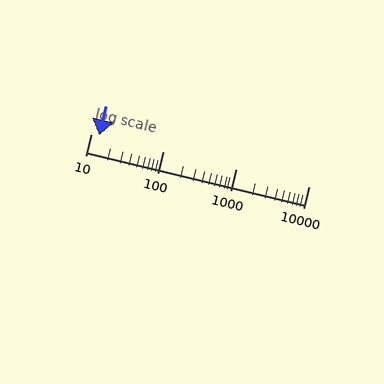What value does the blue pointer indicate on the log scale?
The pointer indicates approximately 13.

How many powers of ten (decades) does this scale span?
The scale spans 3 decades, from 10 to 10000.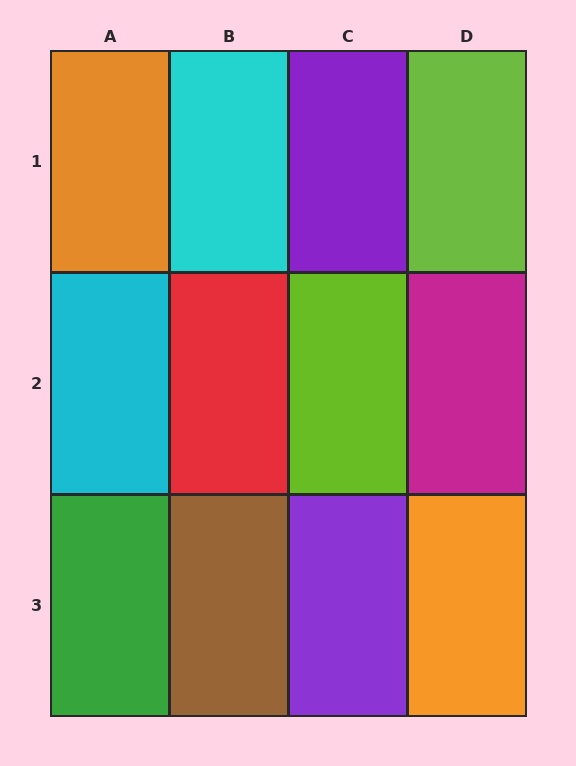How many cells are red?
1 cell is red.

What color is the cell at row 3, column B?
Brown.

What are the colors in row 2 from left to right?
Cyan, red, lime, magenta.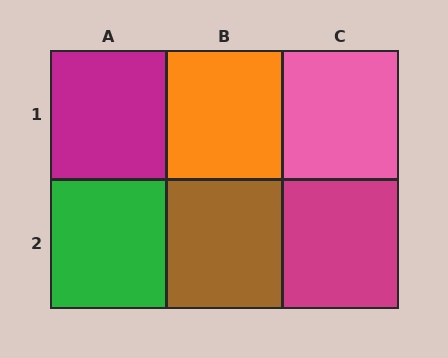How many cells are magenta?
2 cells are magenta.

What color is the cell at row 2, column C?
Magenta.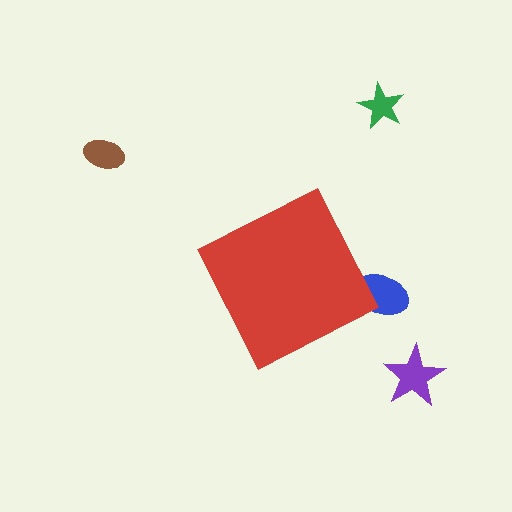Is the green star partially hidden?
No, the green star is fully visible.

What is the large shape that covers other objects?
A red diamond.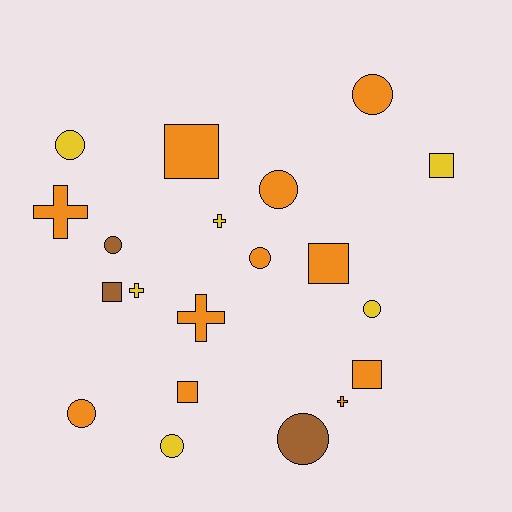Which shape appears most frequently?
Circle, with 9 objects.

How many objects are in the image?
There are 20 objects.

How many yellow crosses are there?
There are 2 yellow crosses.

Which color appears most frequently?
Orange, with 11 objects.